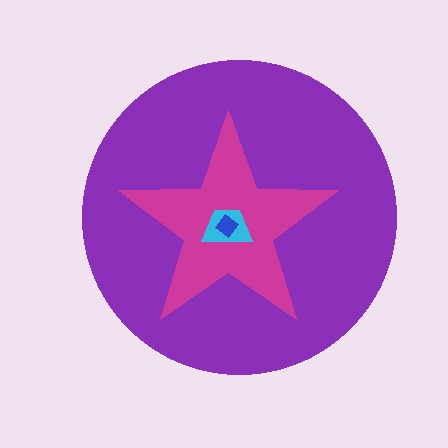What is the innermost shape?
The blue diamond.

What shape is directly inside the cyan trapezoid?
The blue diamond.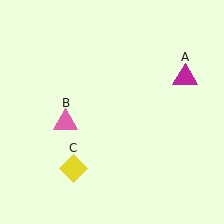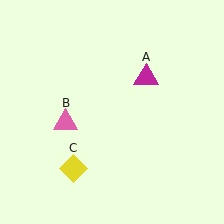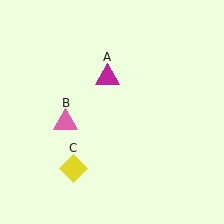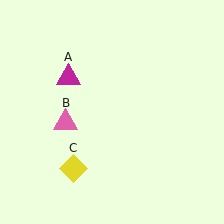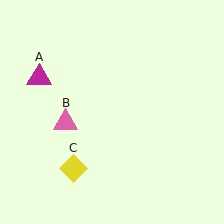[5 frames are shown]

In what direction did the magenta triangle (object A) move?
The magenta triangle (object A) moved left.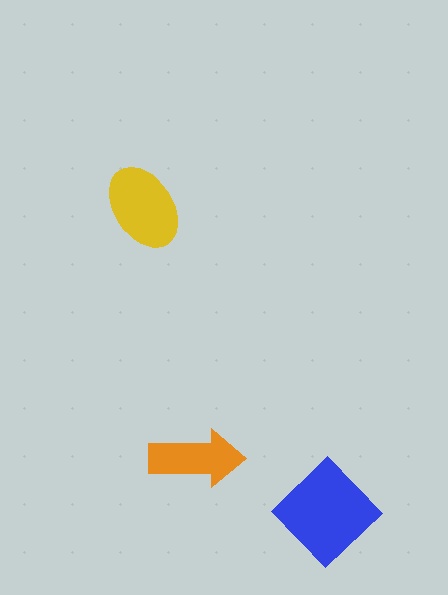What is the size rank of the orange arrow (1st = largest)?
3rd.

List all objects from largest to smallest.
The blue diamond, the yellow ellipse, the orange arrow.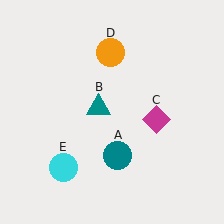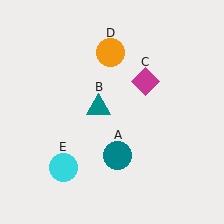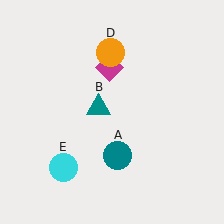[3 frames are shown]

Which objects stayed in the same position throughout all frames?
Teal circle (object A) and teal triangle (object B) and orange circle (object D) and cyan circle (object E) remained stationary.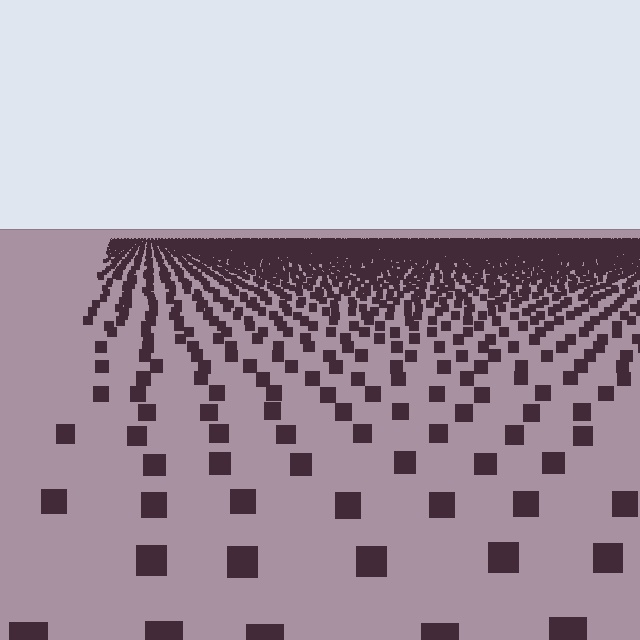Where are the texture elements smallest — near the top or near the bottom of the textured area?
Near the top.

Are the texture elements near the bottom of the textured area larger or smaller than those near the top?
Larger. Near the bottom, elements are closer to the viewer and appear at a bigger on-screen size.